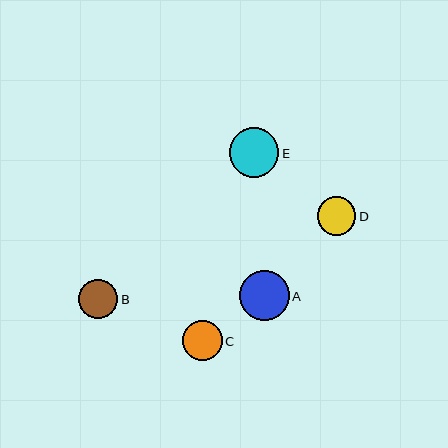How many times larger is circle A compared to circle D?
Circle A is approximately 1.3 times the size of circle D.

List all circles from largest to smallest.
From largest to smallest: E, A, B, C, D.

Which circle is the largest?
Circle E is the largest with a size of approximately 50 pixels.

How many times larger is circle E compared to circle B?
Circle E is approximately 1.3 times the size of circle B.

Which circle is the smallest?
Circle D is the smallest with a size of approximately 39 pixels.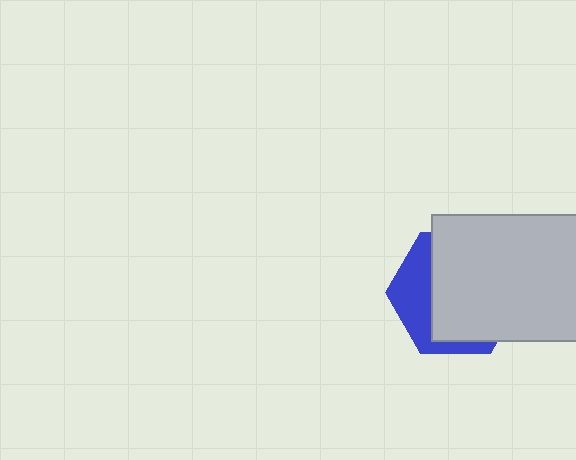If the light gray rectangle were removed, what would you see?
You would see the complete blue hexagon.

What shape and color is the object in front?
The object in front is a light gray rectangle.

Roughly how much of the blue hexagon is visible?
A small part of it is visible (roughly 33%).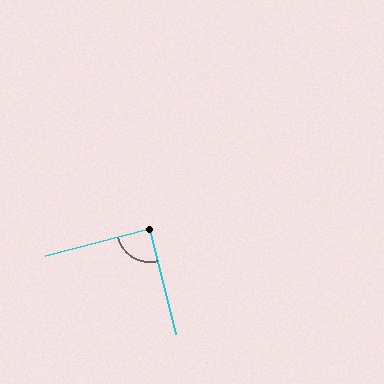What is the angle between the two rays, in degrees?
Approximately 89 degrees.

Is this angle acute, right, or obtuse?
It is approximately a right angle.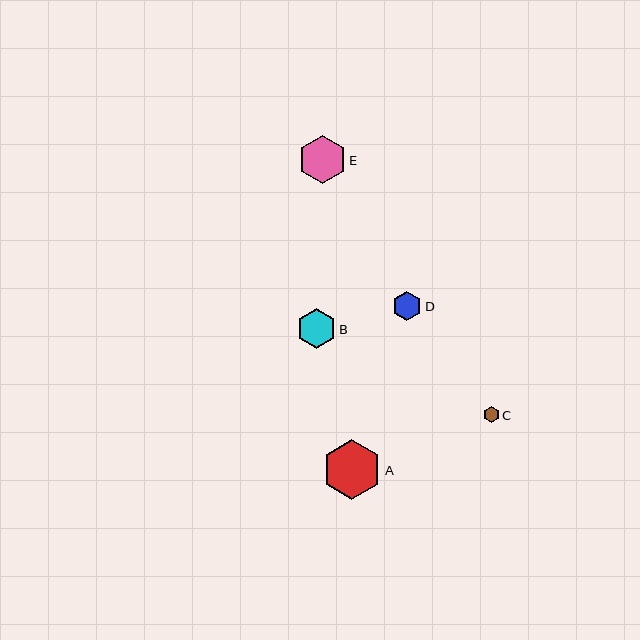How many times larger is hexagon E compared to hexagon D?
Hexagon E is approximately 1.6 times the size of hexagon D.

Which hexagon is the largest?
Hexagon A is the largest with a size of approximately 60 pixels.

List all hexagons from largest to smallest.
From largest to smallest: A, E, B, D, C.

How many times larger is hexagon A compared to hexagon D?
Hexagon A is approximately 2.0 times the size of hexagon D.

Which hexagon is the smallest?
Hexagon C is the smallest with a size of approximately 16 pixels.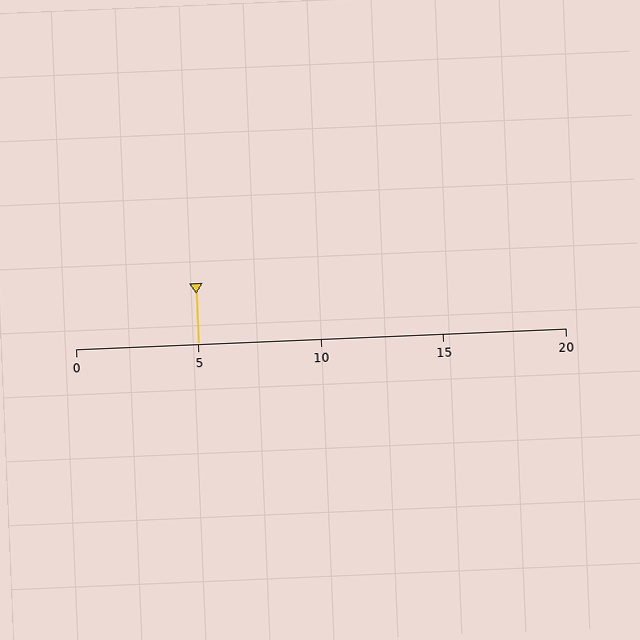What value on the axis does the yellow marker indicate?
The marker indicates approximately 5.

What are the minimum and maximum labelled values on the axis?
The axis runs from 0 to 20.